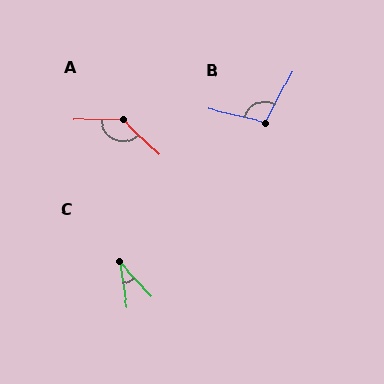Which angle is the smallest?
C, at approximately 34 degrees.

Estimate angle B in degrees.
Approximately 104 degrees.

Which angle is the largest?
A, at approximately 136 degrees.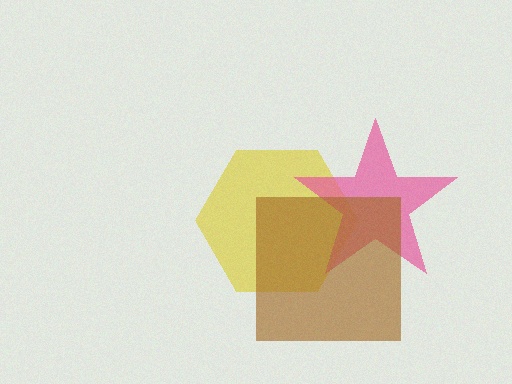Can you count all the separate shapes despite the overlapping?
Yes, there are 3 separate shapes.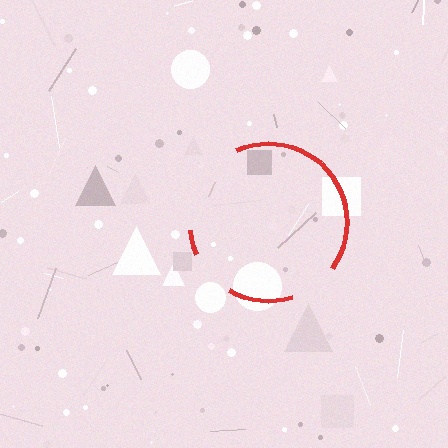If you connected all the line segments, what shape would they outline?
They would outline a circle.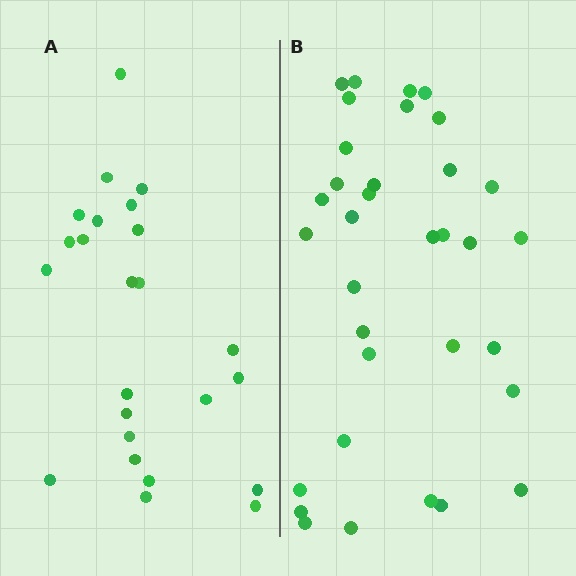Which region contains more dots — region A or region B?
Region B (the right region) has more dots.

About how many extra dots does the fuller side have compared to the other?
Region B has roughly 10 or so more dots than region A.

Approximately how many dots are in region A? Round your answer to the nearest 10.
About 20 dots. (The exact count is 24, which rounds to 20.)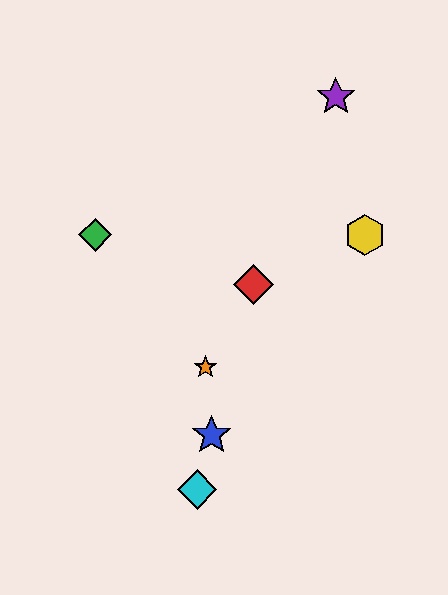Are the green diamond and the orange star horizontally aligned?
No, the green diamond is at y≈235 and the orange star is at y≈367.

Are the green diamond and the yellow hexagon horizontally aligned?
Yes, both are at y≈235.